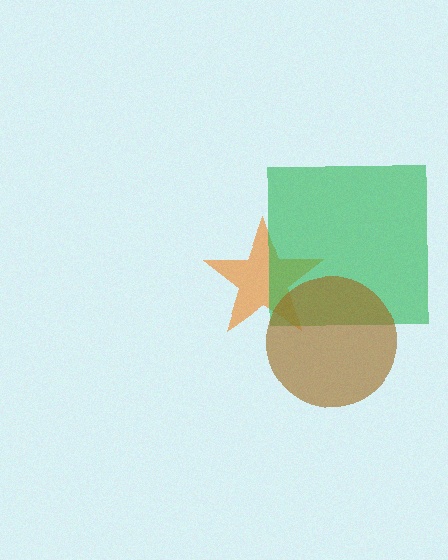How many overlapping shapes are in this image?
There are 3 overlapping shapes in the image.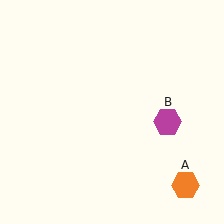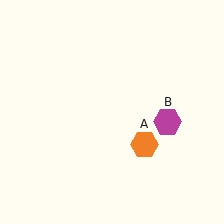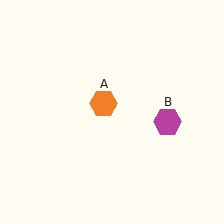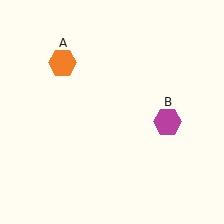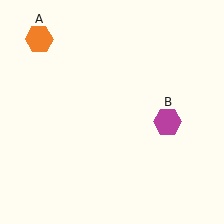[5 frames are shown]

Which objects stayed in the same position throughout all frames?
Magenta hexagon (object B) remained stationary.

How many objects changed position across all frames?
1 object changed position: orange hexagon (object A).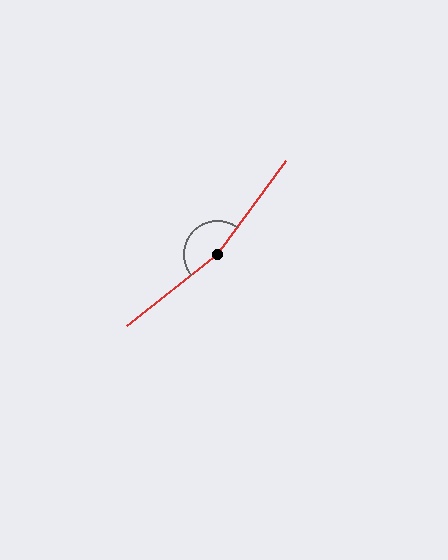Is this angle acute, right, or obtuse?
It is obtuse.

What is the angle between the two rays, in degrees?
Approximately 165 degrees.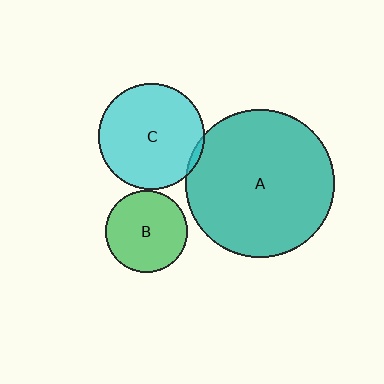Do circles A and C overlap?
Yes.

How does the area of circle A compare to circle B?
Approximately 3.3 times.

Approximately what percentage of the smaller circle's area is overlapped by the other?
Approximately 5%.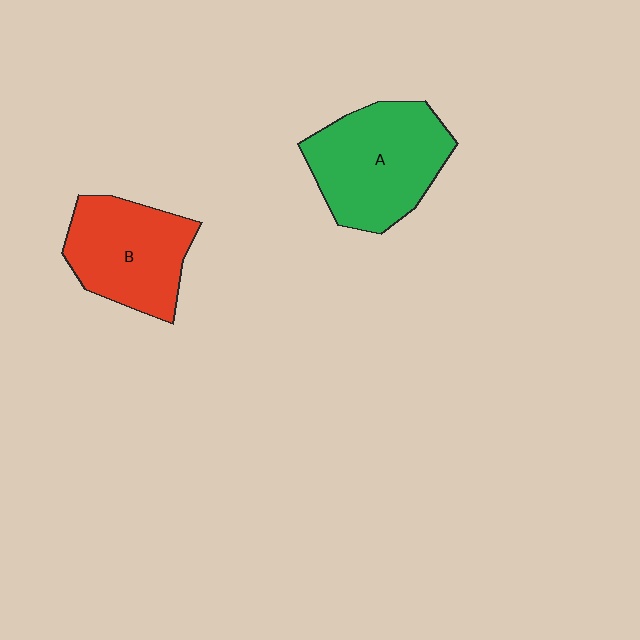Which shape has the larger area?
Shape A (green).